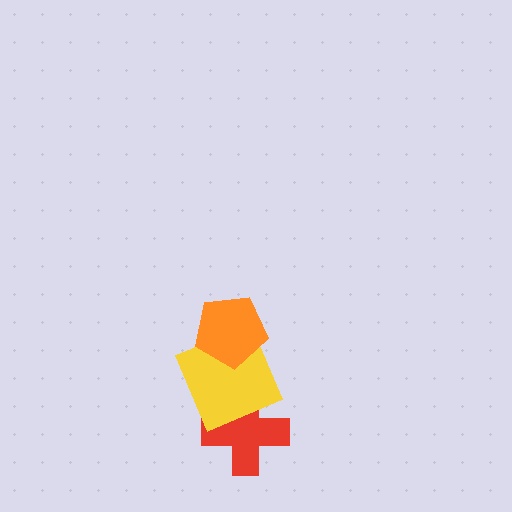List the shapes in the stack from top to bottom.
From top to bottom: the orange pentagon, the yellow square, the red cross.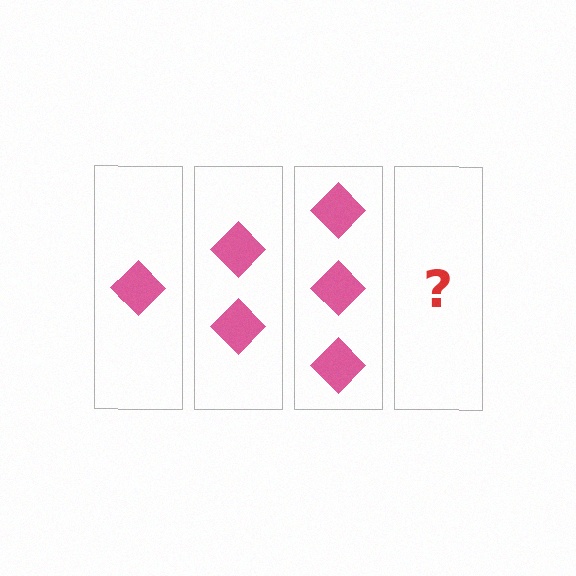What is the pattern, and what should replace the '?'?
The pattern is that each step adds one more diamond. The '?' should be 4 diamonds.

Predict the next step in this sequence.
The next step is 4 diamonds.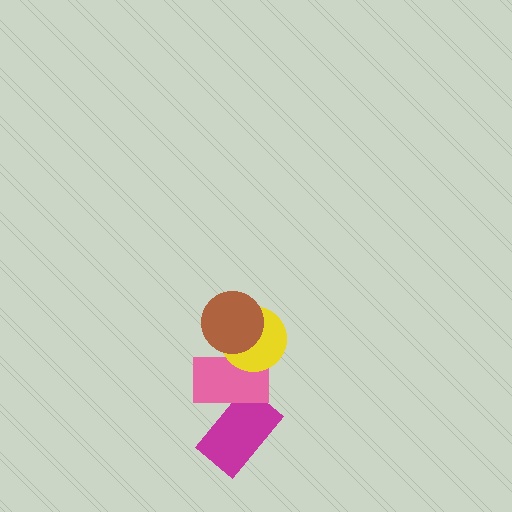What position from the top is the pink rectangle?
The pink rectangle is 3rd from the top.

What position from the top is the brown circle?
The brown circle is 1st from the top.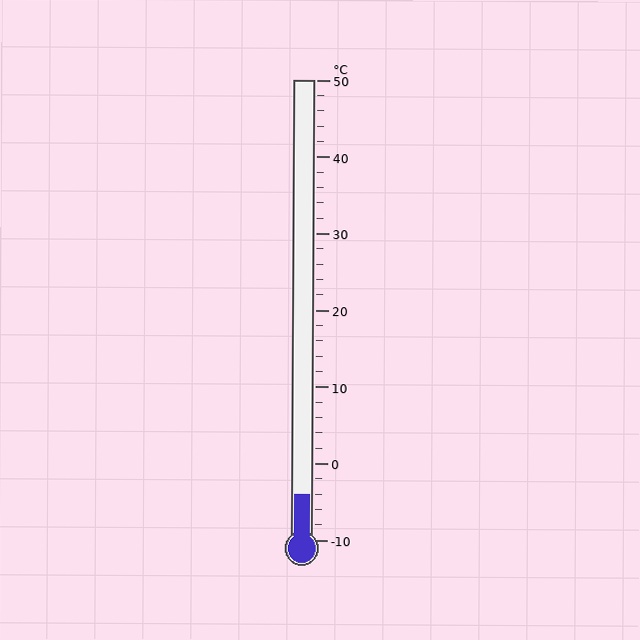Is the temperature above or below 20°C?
The temperature is below 20°C.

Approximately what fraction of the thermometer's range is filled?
The thermometer is filled to approximately 10% of its range.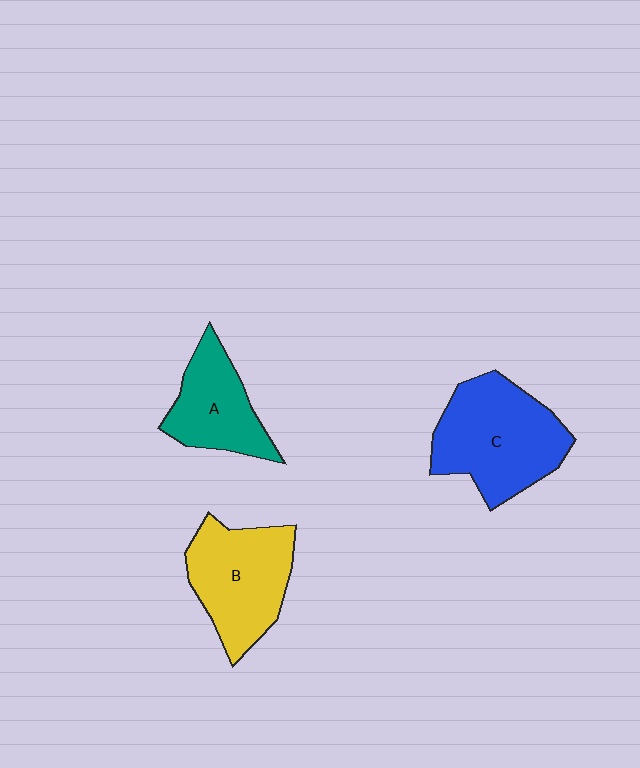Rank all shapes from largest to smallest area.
From largest to smallest: C (blue), B (yellow), A (teal).